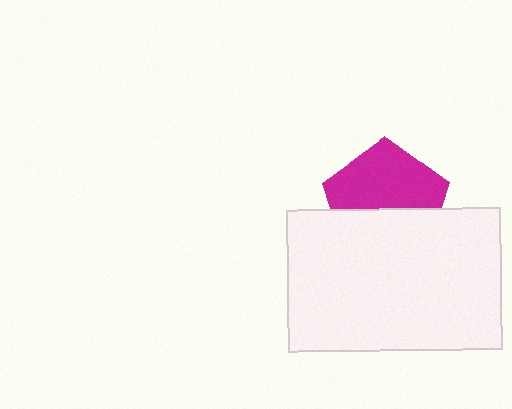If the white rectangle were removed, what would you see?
You would see the complete magenta pentagon.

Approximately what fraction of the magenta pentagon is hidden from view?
Roughly 45% of the magenta pentagon is hidden behind the white rectangle.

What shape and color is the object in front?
The object in front is a white rectangle.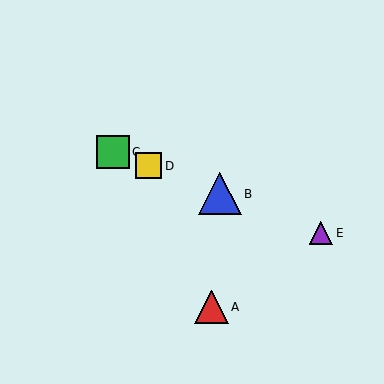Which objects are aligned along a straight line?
Objects B, C, D, E are aligned along a straight line.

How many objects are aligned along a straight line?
4 objects (B, C, D, E) are aligned along a straight line.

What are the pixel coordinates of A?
Object A is at (212, 307).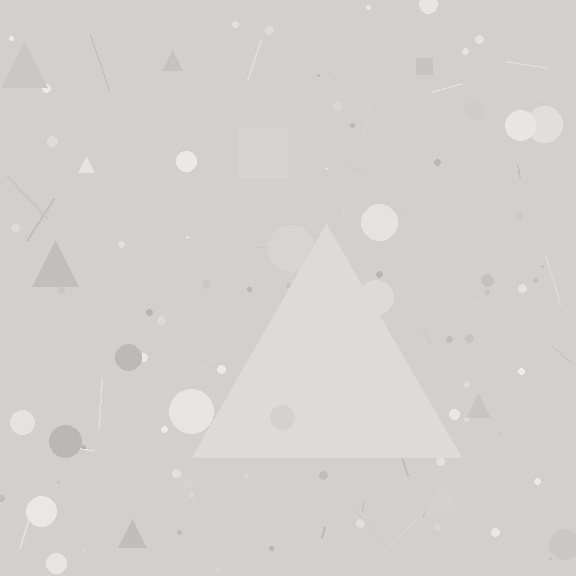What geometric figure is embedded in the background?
A triangle is embedded in the background.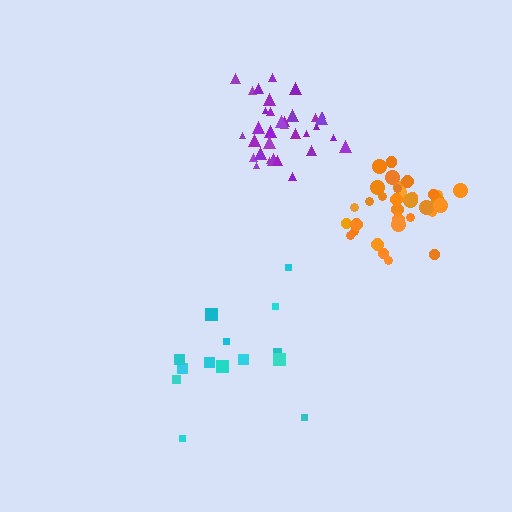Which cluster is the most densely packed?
Purple.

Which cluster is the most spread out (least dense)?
Cyan.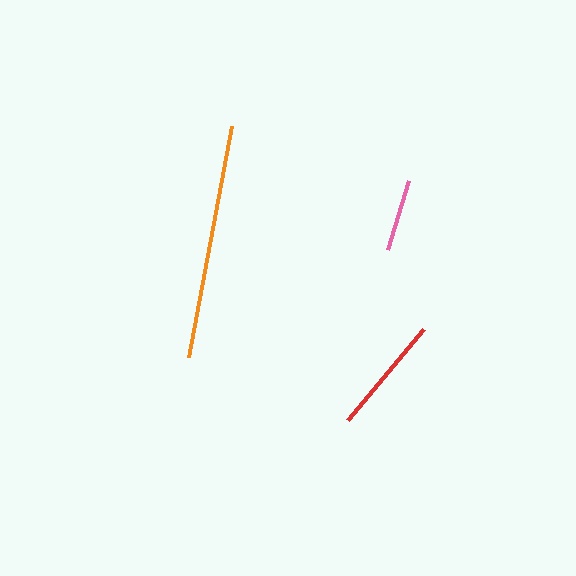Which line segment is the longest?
The orange line is the longest at approximately 235 pixels.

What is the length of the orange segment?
The orange segment is approximately 235 pixels long.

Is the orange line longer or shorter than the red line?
The orange line is longer than the red line.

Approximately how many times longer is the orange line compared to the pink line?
The orange line is approximately 3.2 times the length of the pink line.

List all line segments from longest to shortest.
From longest to shortest: orange, red, pink.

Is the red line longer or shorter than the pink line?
The red line is longer than the pink line.